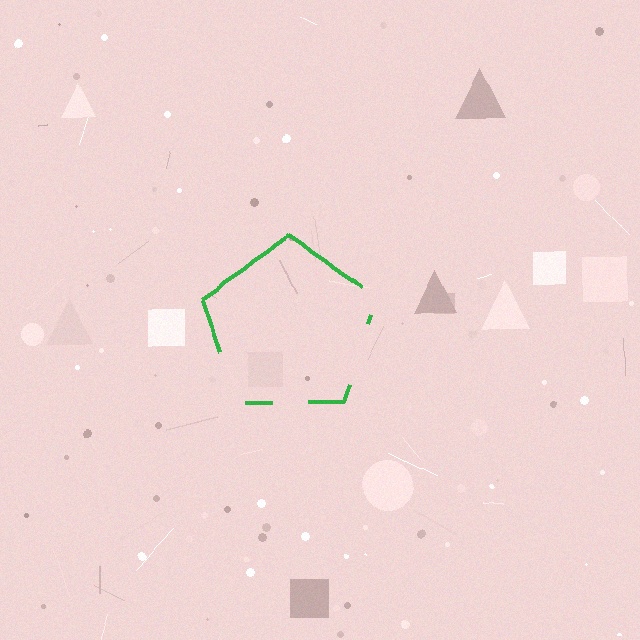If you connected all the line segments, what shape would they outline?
They would outline a pentagon.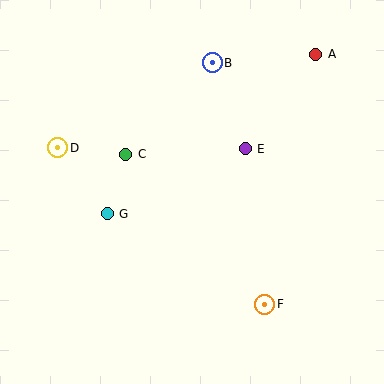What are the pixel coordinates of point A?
Point A is at (316, 54).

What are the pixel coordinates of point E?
Point E is at (245, 149).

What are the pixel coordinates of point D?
Point D is at (58, 148).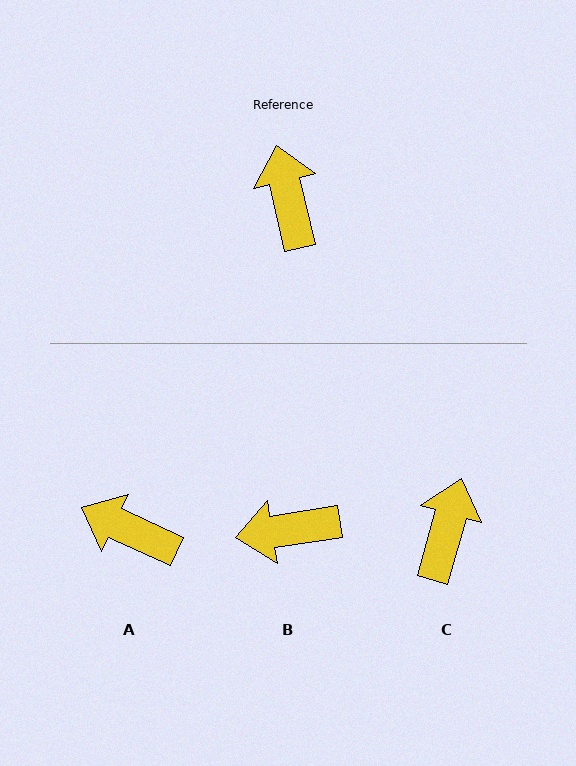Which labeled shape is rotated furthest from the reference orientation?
B, about 86 degrees away.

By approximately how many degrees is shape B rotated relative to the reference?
Approximately 86 degrees counter-clockwise.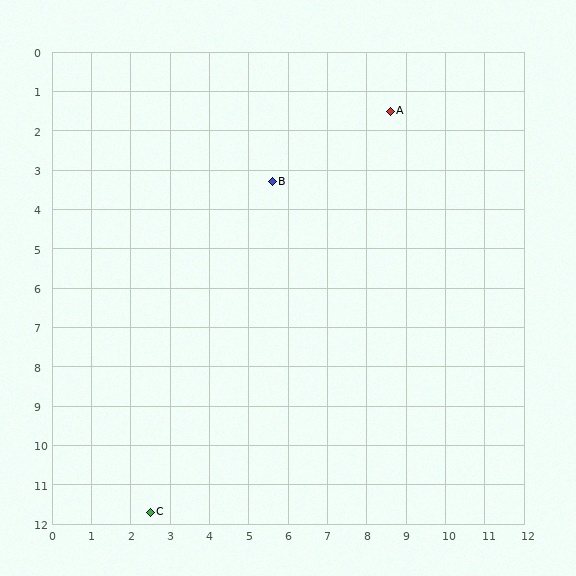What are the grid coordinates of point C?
Point C is at approximately (2.5, 11.7).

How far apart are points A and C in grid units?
Points A and C are about 11.9 grid units apart.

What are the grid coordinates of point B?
Point B is at approximately (5.6, 3.3).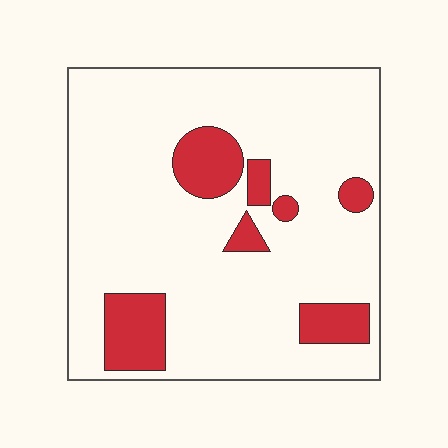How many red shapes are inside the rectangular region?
7.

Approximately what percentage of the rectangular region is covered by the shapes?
Approximately 15%.